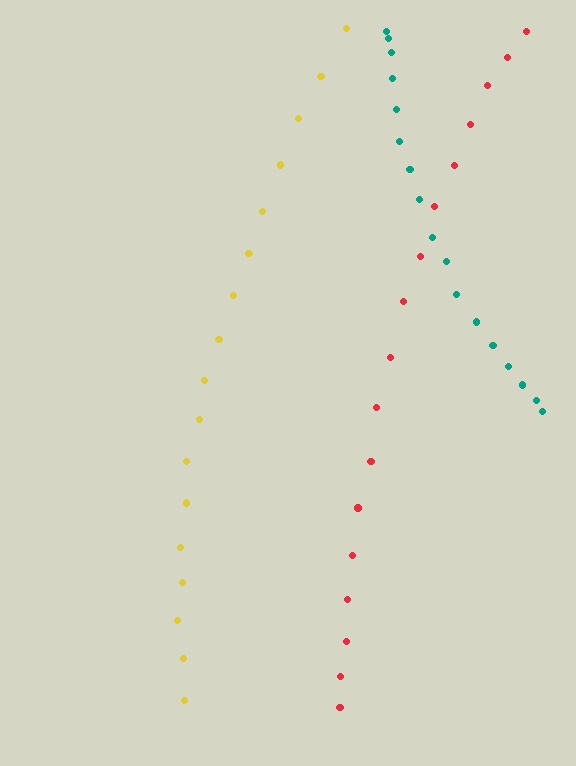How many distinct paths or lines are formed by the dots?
There are 3 distinct paths.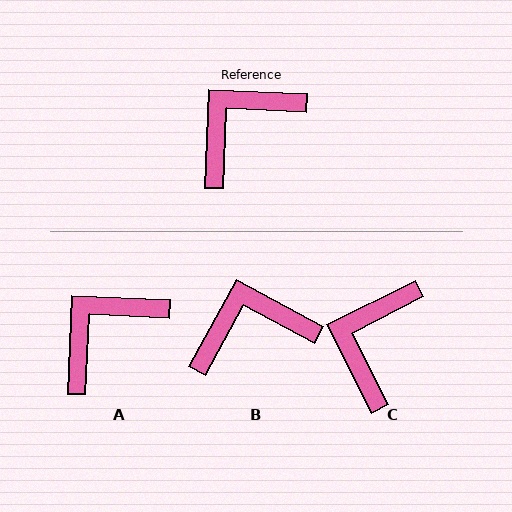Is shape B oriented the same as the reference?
No, it is off by about 26 degrees.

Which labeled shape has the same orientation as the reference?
A.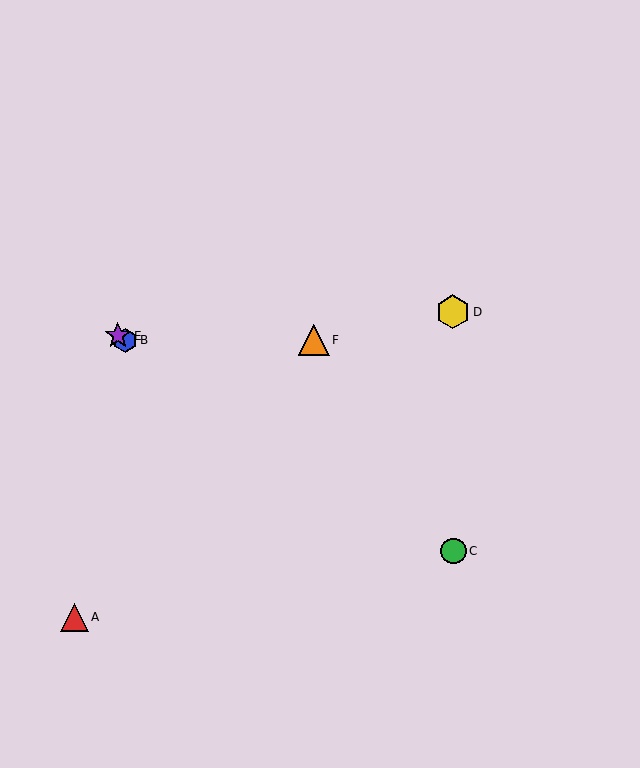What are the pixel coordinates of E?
Object E is at (118, 336).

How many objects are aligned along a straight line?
3 objects (B, C, E) are aligned along a straight line.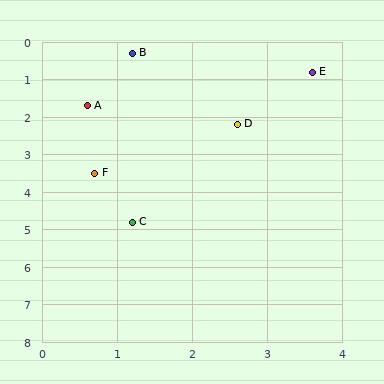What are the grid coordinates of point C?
Point C is at approximately (1.2, 4.8).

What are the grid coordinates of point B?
Point B is at approximately (1.2, 0.3).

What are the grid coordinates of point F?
Point F is at approximately (0.7, 3.5).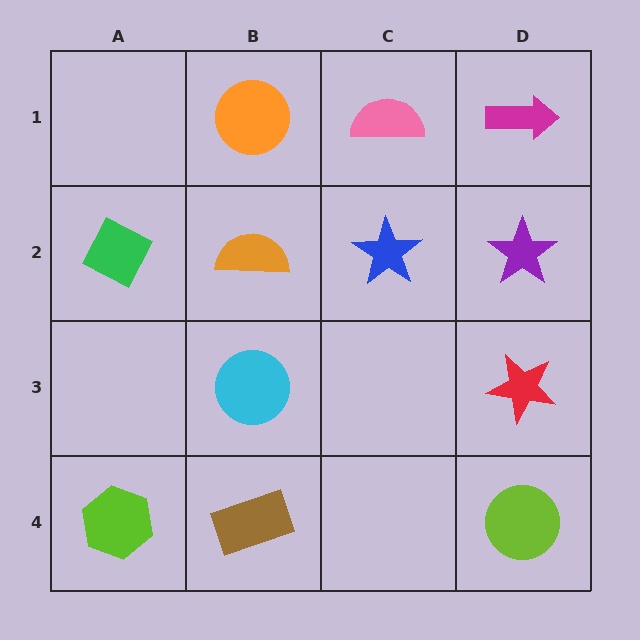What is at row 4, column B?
A brown rectangle.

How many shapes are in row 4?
3 shapes.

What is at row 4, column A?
A lime hexagon.